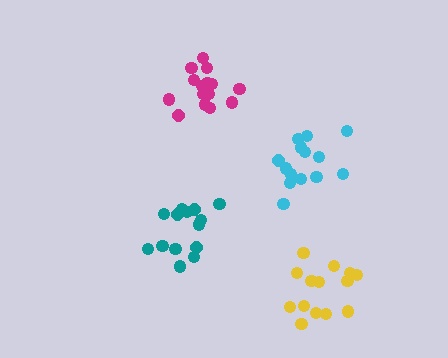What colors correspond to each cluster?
The clusters are colored: magenta, cyan, yellow, teal.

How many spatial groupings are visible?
There are 4 spatial groupings.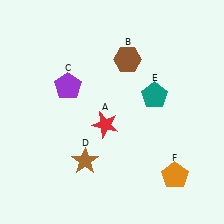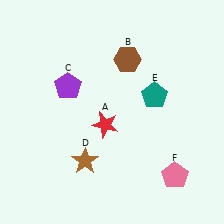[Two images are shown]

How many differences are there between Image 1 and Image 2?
There is 1 difference between the two images.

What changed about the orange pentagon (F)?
In Image 1, F is orange. In Image 2, it changed to pink.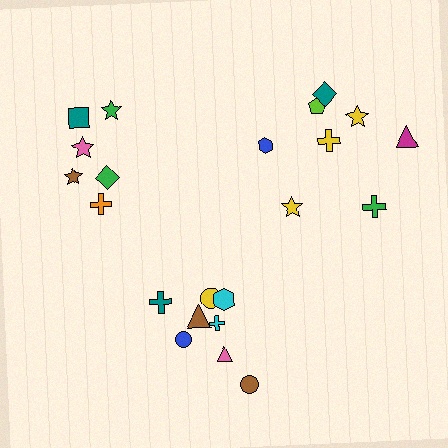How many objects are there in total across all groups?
There are 22 objects.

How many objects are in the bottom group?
There are 8 objects.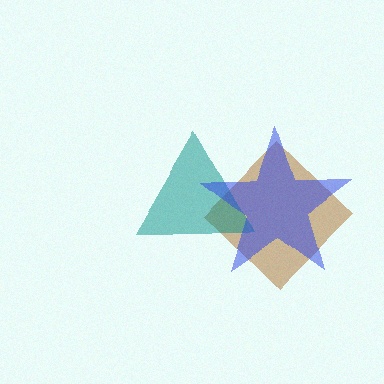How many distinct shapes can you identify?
There are 3 distinct shapes: a brown diamond, a teal triangle, a blue star.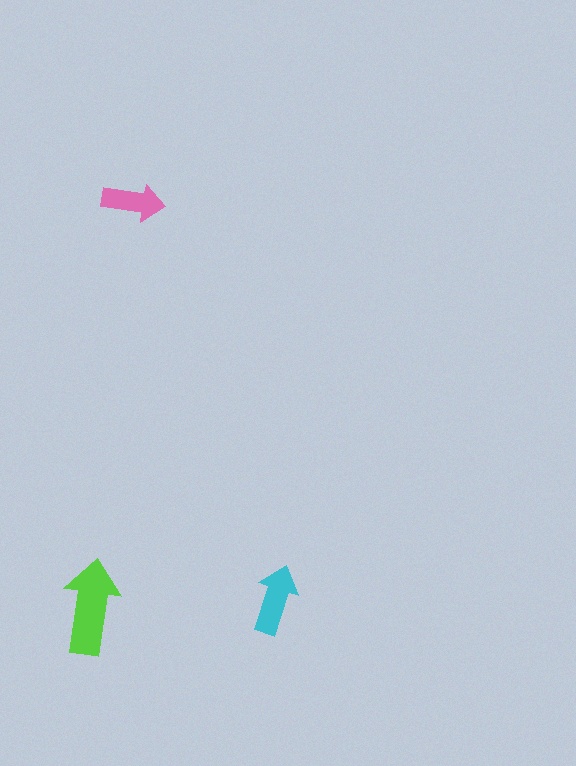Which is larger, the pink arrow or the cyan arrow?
The cyan one.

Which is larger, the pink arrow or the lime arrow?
The lime one.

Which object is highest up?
The pink arrow is topmost.